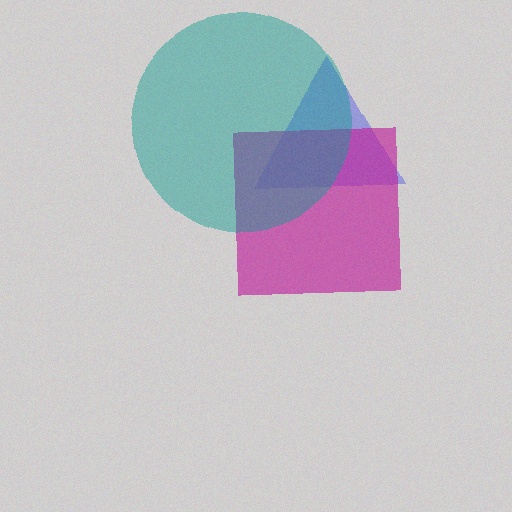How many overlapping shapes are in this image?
There are 3 overlapping shapes in the image.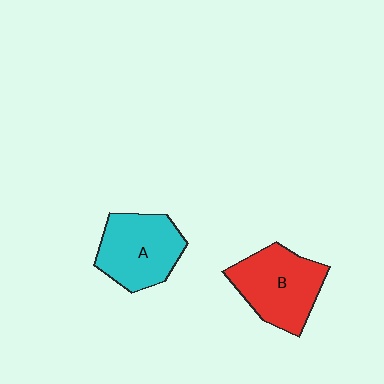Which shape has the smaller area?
Shape A (cyan).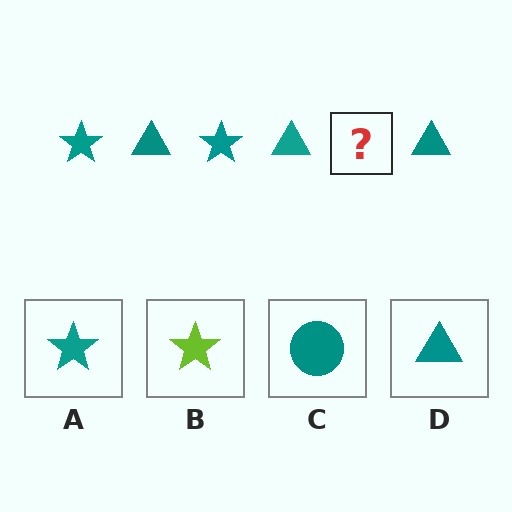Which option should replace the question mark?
Option A.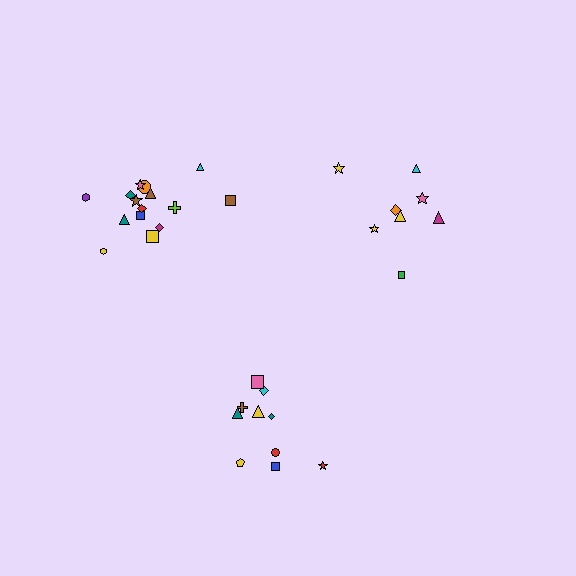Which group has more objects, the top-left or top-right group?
The top-left group.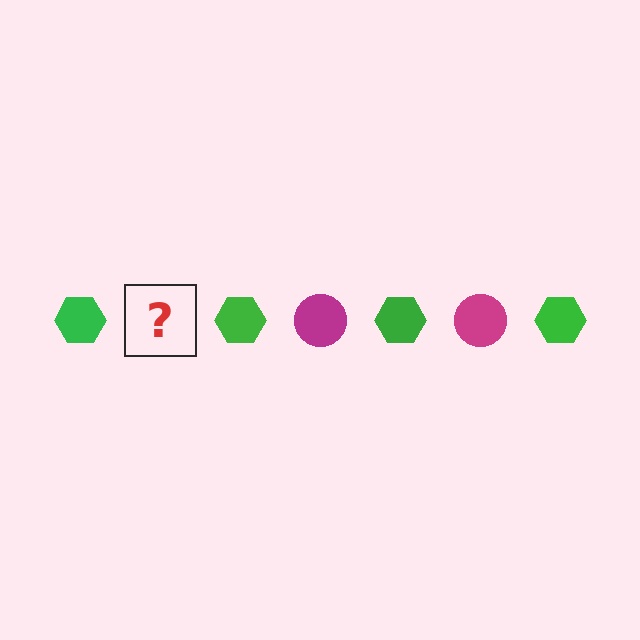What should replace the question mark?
The question mark should be replaced with a magenta circle.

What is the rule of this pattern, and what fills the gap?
The rule is that the pattern alternates between green hexagon and magenta circle. The gap should be filled with a magenta circle.